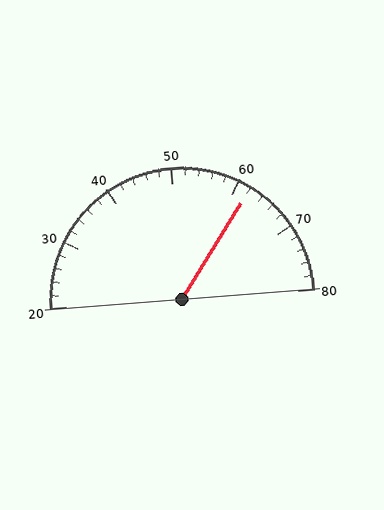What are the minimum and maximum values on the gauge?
The gauge ranges from 20 to 80.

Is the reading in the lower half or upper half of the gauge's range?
The reading is in the upper half of the range (20 to 80).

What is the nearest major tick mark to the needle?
The nearest major tick mark is 60.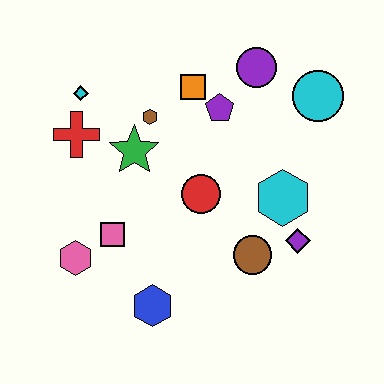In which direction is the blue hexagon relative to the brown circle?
The blue hexagon is to the left of the brown circle.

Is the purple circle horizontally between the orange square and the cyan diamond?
No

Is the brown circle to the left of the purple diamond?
Yes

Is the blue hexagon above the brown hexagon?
No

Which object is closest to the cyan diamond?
The red cross is closest to the cyan diamond.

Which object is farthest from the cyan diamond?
The purple diamond is farthest from the cyan diamond.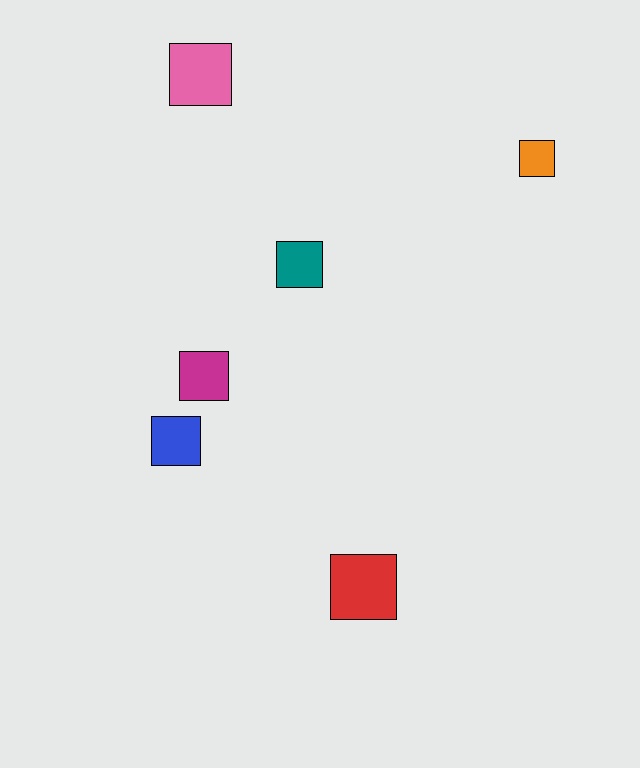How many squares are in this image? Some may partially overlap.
There are 6 squares.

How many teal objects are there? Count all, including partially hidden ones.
There is 1 teal object.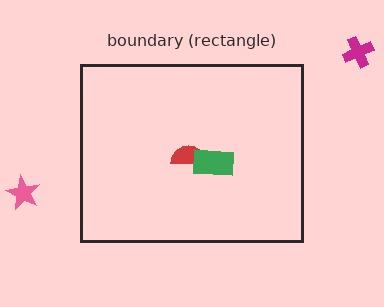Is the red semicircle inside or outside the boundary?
Inside.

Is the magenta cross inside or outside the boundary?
Outside.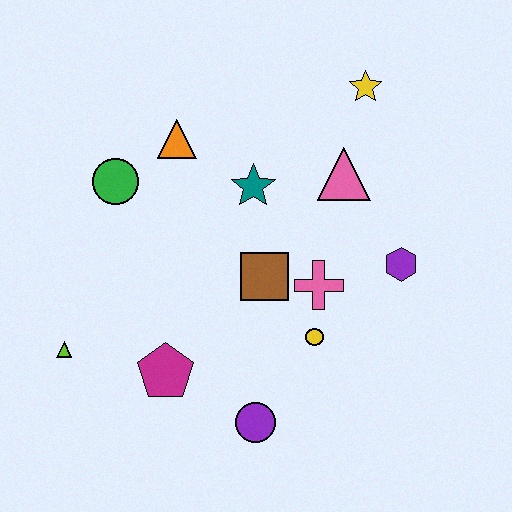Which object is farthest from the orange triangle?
The purple circle is farthest from the orange triangle.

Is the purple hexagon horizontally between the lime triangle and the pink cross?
No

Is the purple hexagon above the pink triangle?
No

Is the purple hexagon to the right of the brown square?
Yes